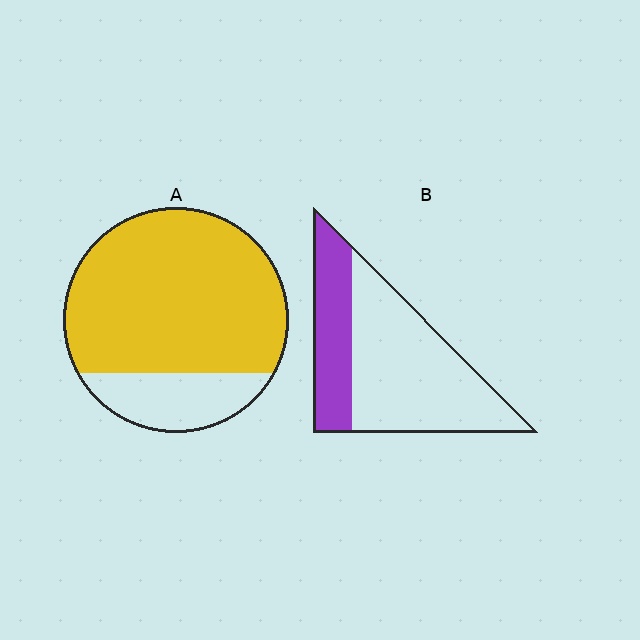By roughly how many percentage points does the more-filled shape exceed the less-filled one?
By roughly 45 percentage points (A over B).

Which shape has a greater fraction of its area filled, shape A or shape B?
Shape A.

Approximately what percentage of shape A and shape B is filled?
A is approximately 80% and B is approximately 30%.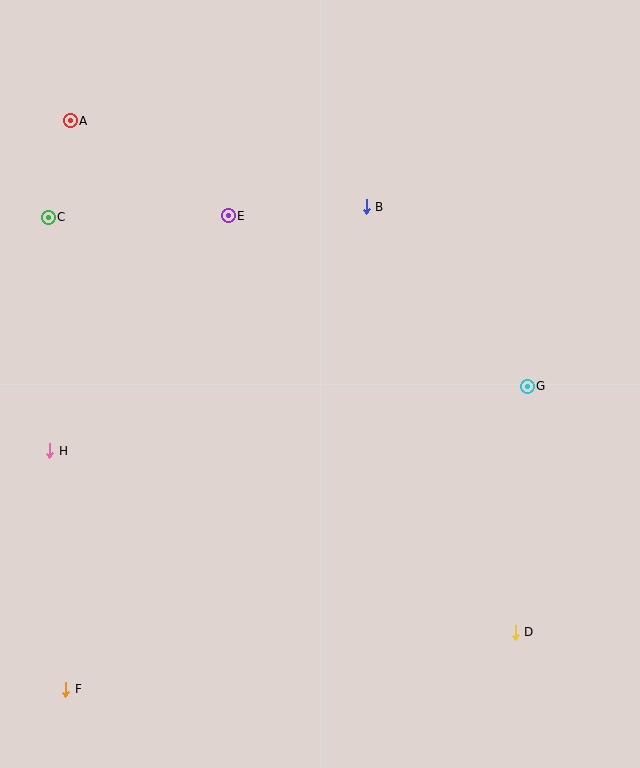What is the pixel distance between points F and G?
The distance between F and G is 552 pixels.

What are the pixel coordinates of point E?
Point E is at (228, 216).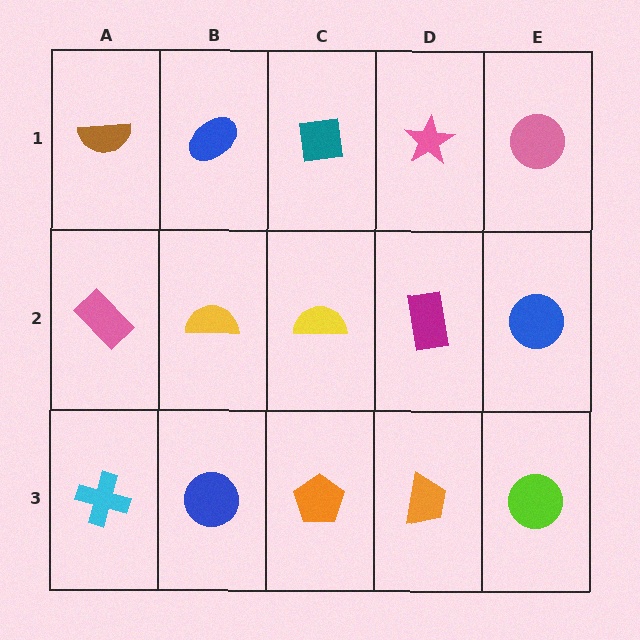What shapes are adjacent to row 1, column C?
A yellow semicircle (row 2, column C), a blue ellipse (row 1, column B), a pink star (row 1, column D).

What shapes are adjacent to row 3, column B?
A yellow semicircle (row 2, column B), a cyan cross (row 3, column A), an orange pentagon (row 3, column C).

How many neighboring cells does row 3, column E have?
2.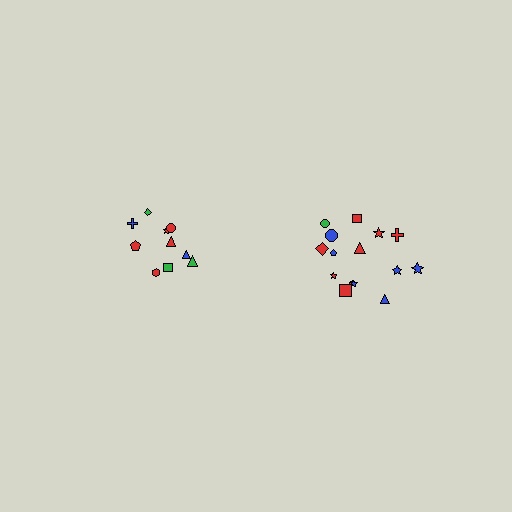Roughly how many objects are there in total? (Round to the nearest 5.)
Roughly 25 objects in total.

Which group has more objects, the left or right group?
The right group.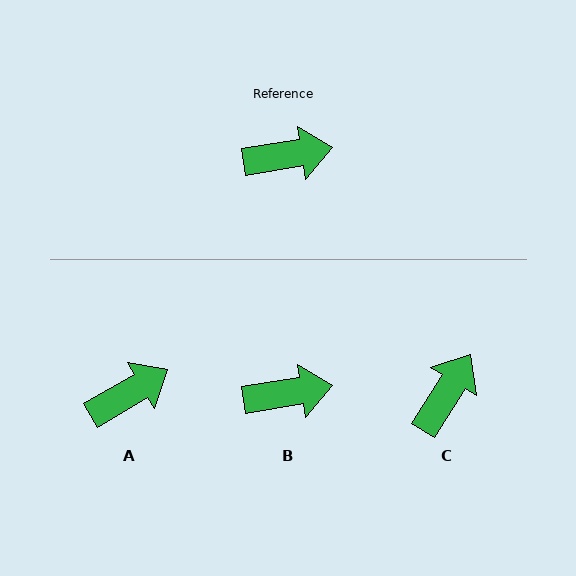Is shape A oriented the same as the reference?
No, it is off by about 22 degrees.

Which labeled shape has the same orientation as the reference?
B.